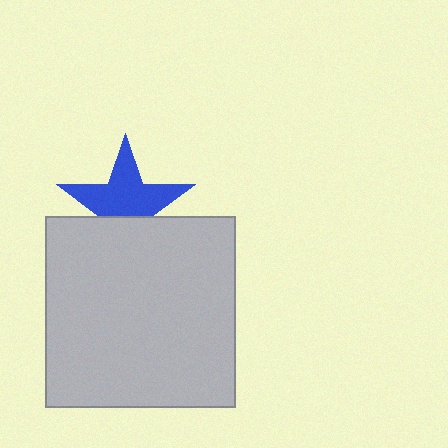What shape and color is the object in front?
The object in front is a light gray square.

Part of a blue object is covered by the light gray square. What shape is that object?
It is a star.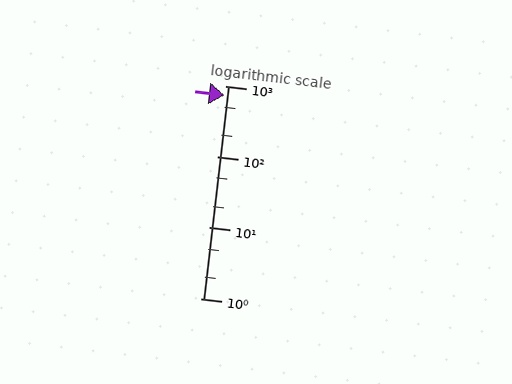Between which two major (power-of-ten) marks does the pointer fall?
The pointer is between 100 and 1000.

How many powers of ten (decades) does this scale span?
The scale spans 3 decades, from 1 to 1000.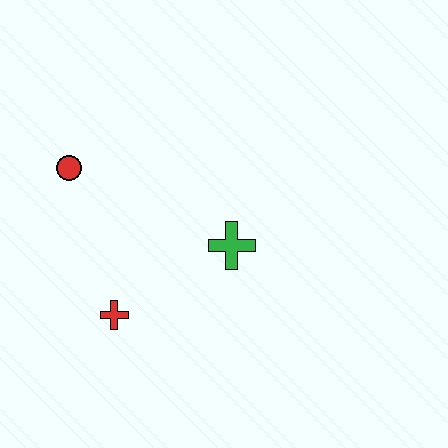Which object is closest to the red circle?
The red cross is closest to the red circle.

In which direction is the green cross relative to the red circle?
The green cross is to the right of the red circle.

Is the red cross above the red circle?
No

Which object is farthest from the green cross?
The red circle is farthest from the green cross.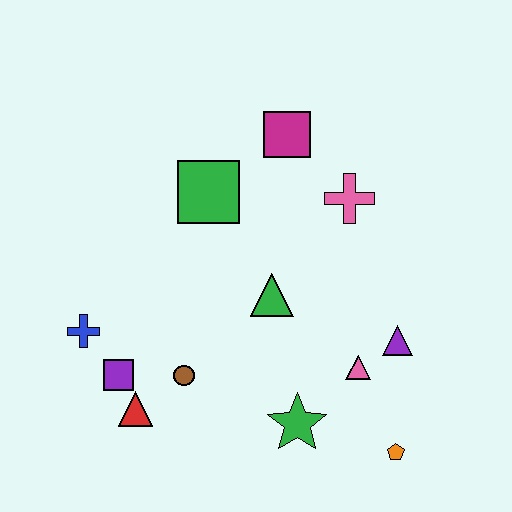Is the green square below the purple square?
No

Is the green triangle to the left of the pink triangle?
Yes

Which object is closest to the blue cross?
The purple square is closest to the blue cross.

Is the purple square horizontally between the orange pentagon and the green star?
No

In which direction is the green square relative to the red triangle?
The green square is above the red triangle.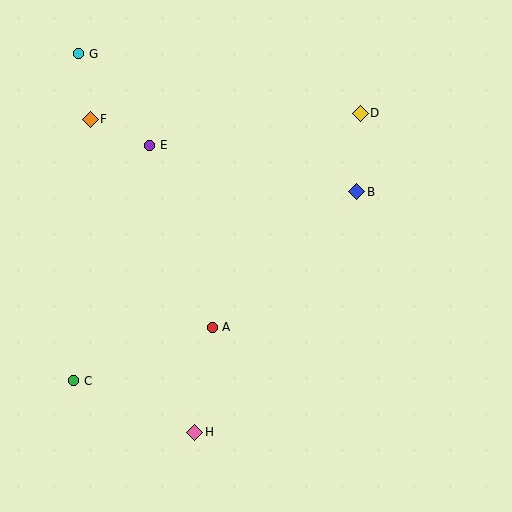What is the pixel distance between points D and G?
The distance between D and G is 287 pixels.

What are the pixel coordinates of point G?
Point G is at (79, 54).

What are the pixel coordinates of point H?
Point H is at (195, 432).